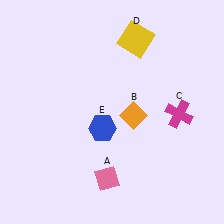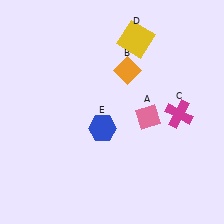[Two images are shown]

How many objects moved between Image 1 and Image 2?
2 objects moved between the two images.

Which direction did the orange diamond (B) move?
The orange diamond (B) moved up.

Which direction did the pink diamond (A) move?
The pink diamond (A) moved up.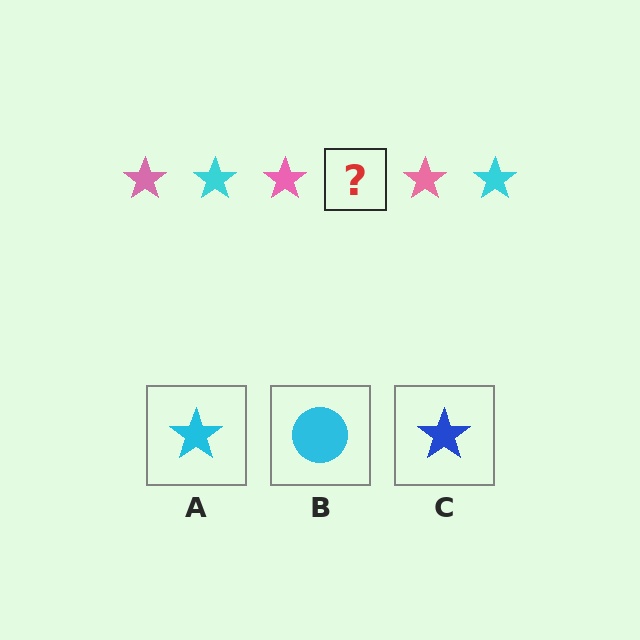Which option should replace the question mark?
Option A.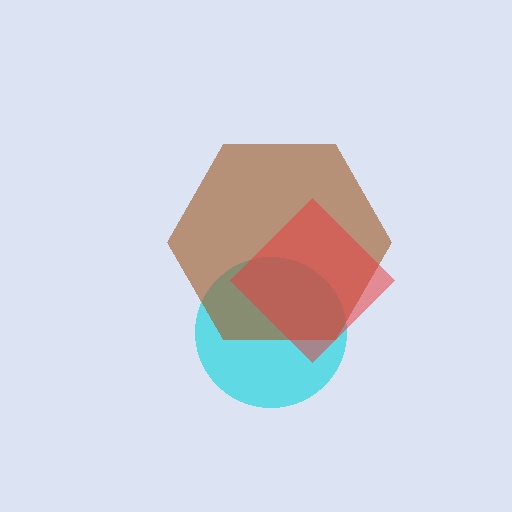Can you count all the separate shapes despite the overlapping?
Yes, there are 3 separate shapes.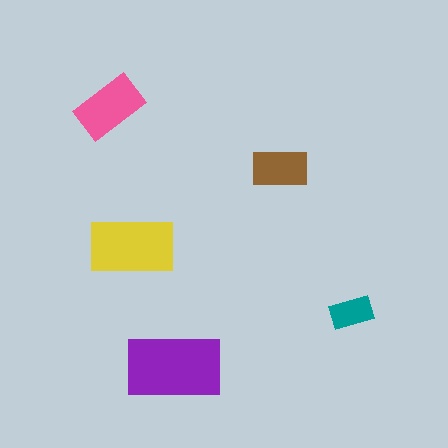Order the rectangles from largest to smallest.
the purple one, the yellow one, the pink one, the brown one, the teal one.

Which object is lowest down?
The purple rectangle is bottommost.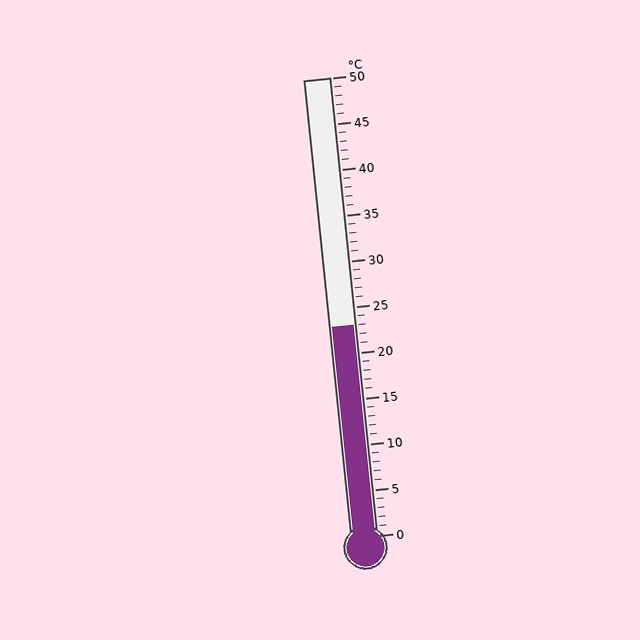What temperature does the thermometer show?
The thermometer shows approximately 23°C.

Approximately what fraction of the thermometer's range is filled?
The thermometer is filled to approximately 45% of its range.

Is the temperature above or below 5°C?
The temperature is above 5°C.